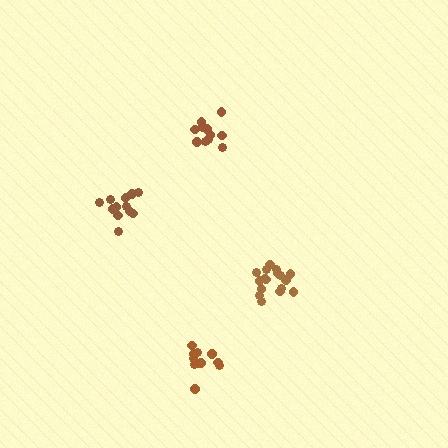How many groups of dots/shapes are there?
There are 4 groups.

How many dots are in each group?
Group 1: 17 dots, Group 2: 13 dots, Group 3: 11 dots, Group 4: 12 dots (53 total).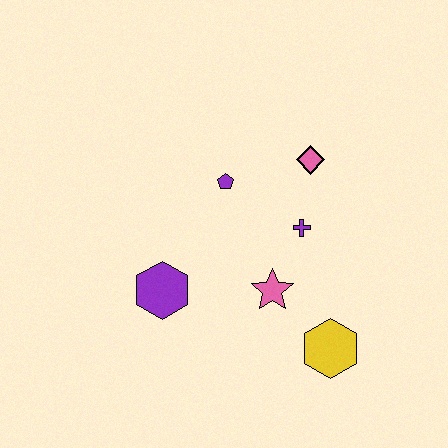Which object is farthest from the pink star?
The pink diamond is farthest from the pink star.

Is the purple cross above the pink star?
Yes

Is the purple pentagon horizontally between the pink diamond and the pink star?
No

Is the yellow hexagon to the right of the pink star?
Yes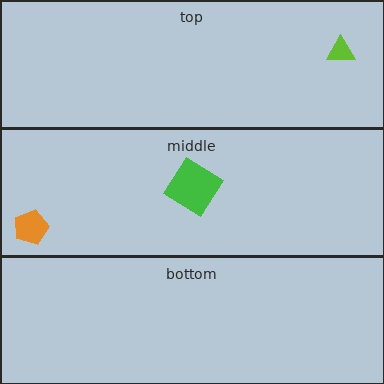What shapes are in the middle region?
The orange pentagon, the green diamond.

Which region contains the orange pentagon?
The middle region.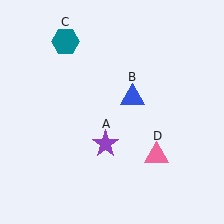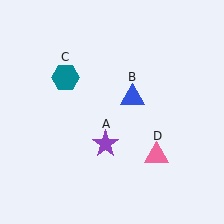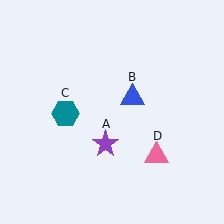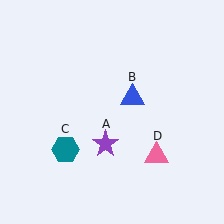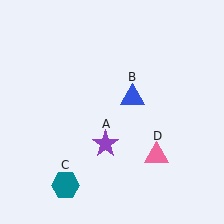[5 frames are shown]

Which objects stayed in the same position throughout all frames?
Purple star (object A) and blue triangle (object B) and pink triangle (object D) remained stationary.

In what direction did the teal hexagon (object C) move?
The teal hexagon (object C) moved down.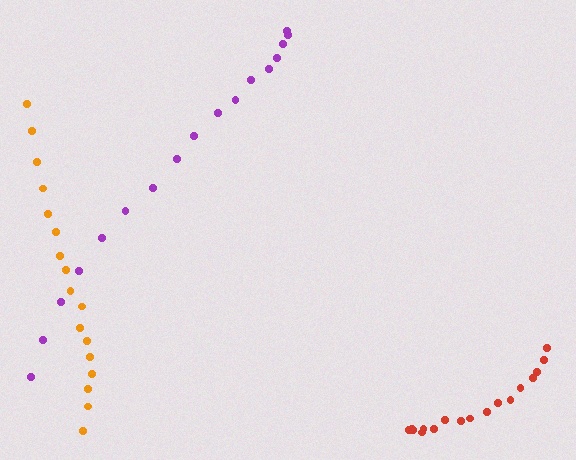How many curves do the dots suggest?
There are 3 distinct paths.